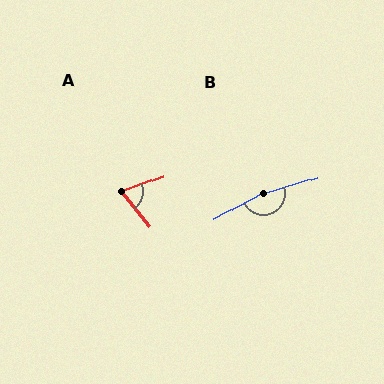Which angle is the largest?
B, at approximately 168 degrees.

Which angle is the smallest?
A, at approximately 71 degrees.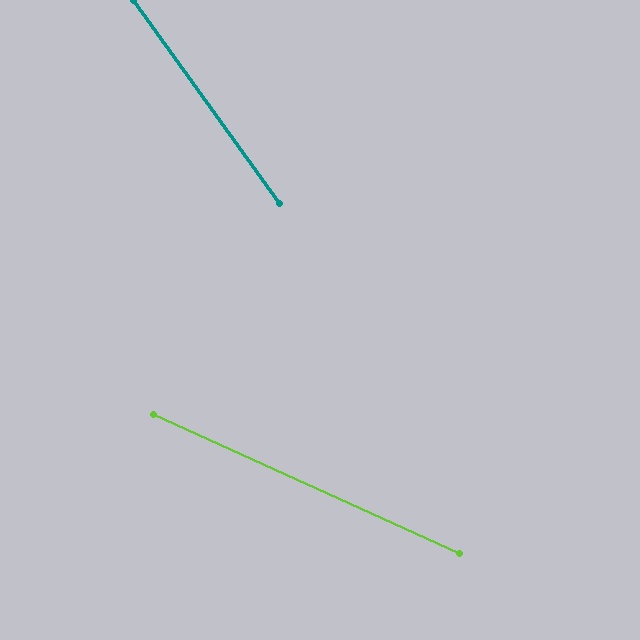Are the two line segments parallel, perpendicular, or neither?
Neither parallel nor perpendicular — they differ by about 30°.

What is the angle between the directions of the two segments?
Approximately 30 degrees.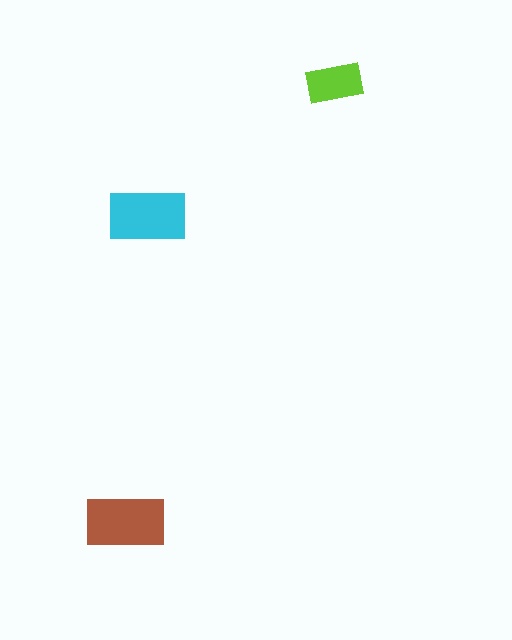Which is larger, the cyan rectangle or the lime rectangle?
The cyan one.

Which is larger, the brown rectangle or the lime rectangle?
The brown one.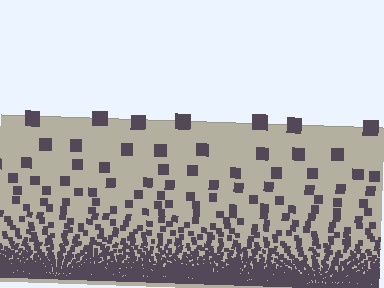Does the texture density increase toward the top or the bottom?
Density increases toward the bottom.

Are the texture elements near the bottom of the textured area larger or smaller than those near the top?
Smaller. The gradient is inverted — elements near the bottom are smaller and denser.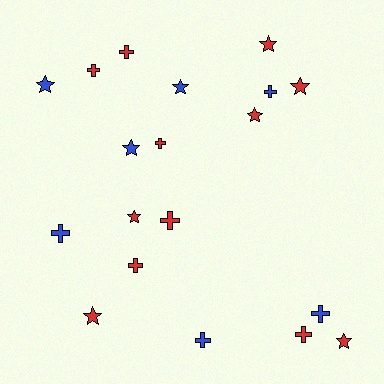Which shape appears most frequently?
Cross, with 10 objects.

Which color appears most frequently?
Red, with 12 objects.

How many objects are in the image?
There are 19 objects.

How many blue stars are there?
There are 3 blue stars.